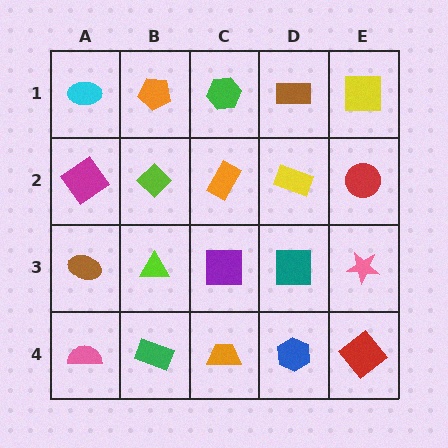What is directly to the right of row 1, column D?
A yellow square.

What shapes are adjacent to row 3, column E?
A red circle (row 2, column E), a red diamond (row 4, column E), a teal square (row 3, column D).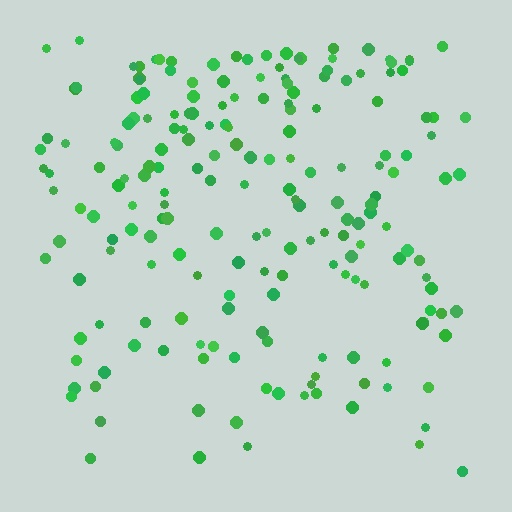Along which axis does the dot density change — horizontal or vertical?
Vertical.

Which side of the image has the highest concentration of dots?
The top.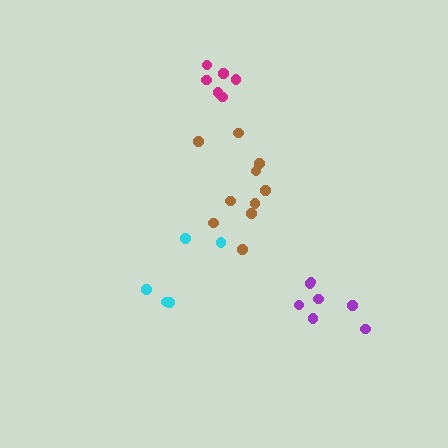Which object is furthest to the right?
The purple cluster is rightmost.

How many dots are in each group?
Group 1: 10 dots, Group 2: 5 dots, Group 3: 6 dots, Group 4: 7 dots (28 total).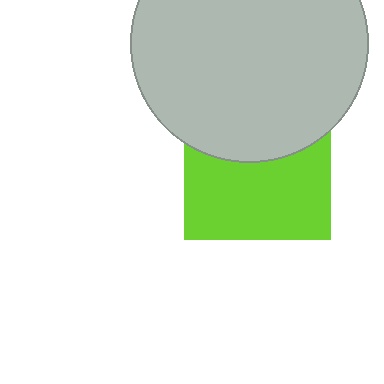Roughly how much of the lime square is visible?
About half of it is visible (roughly 58%).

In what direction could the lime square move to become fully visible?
The lime square could move down. That would shift it out from behind the light gray circle entirely.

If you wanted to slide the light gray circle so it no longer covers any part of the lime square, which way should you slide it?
Slide it up — that is the most direct way to separate the two shapes.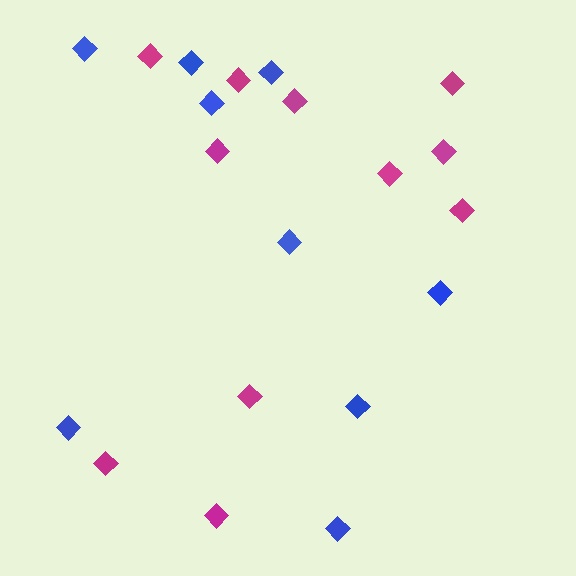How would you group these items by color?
There are 2 groups: one group of magenta diamonds (11) and one group of blue diamonds (9).